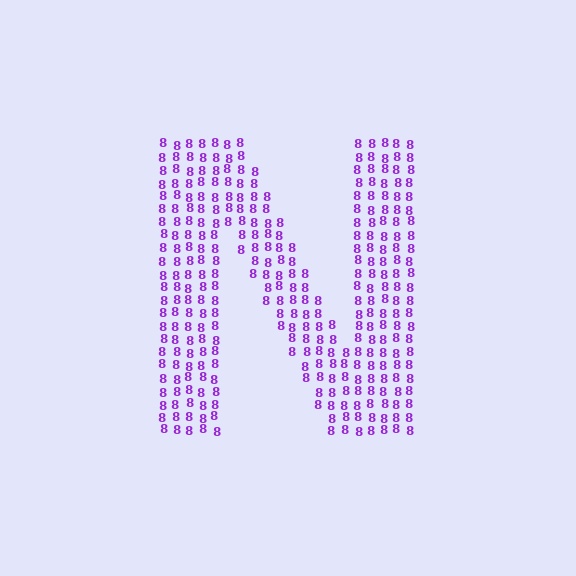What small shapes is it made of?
It is made of small digit 8's.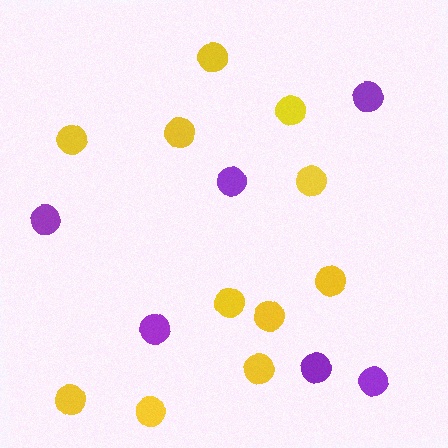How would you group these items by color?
There are 2 groups: one group of purple circles (6) and one group of yellow circles (11).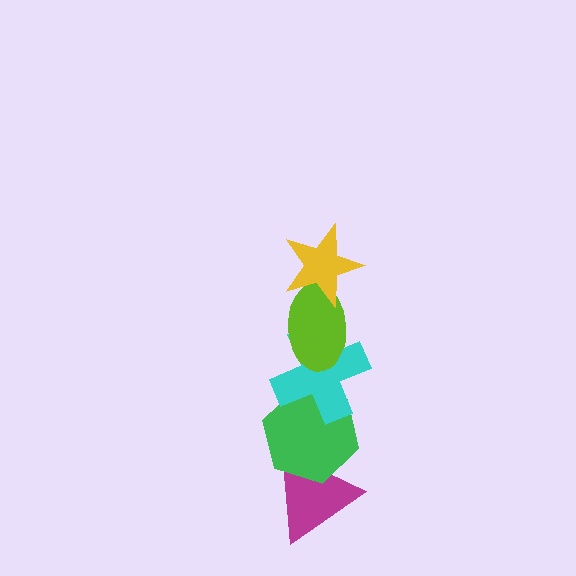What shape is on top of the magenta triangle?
The green hexagon is on top of the magenta triangle.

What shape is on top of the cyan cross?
The lime ellipse is on top of the cyan cross.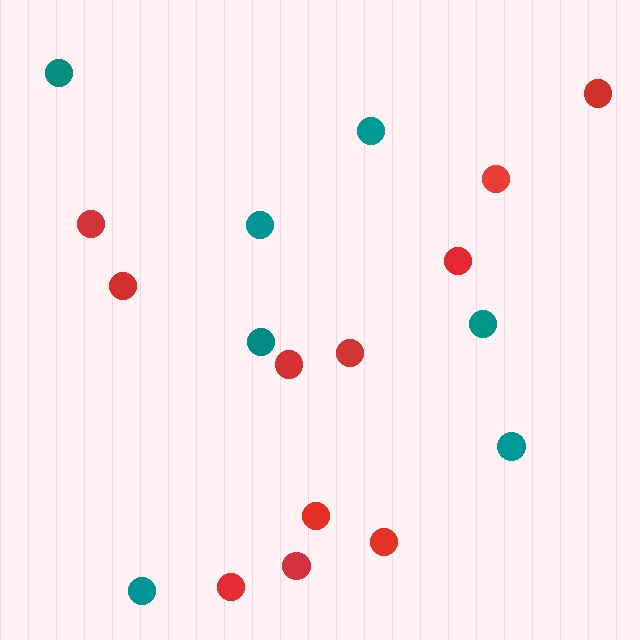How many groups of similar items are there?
There are 2 groups: one group of teal circles (7) and one group of red circles (11).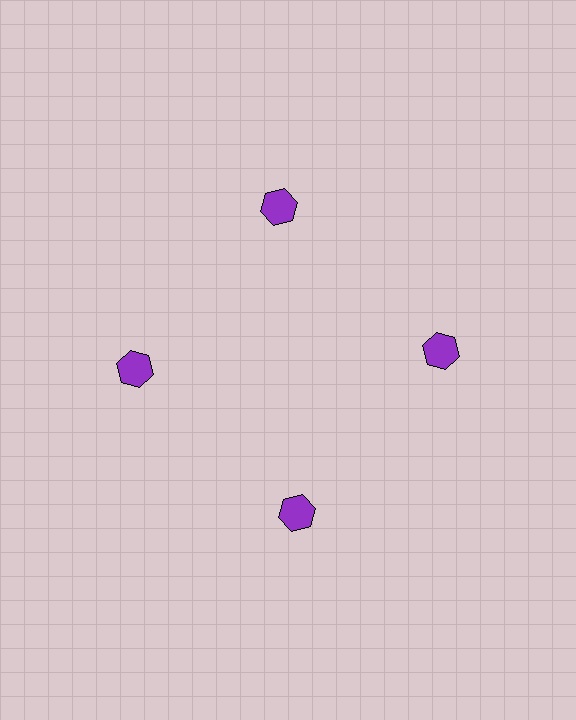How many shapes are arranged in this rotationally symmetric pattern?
There are 4 shapes, arranged in 4 groups of 1.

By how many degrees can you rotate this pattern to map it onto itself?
The pattern maps onto itself every 90 degrees of rotation.